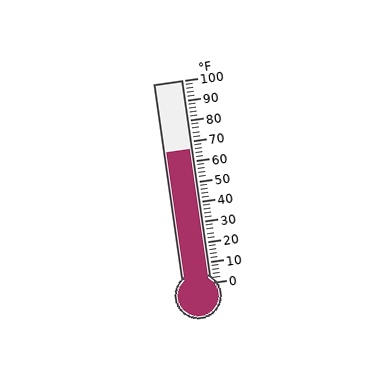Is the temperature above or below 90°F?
The temperature is below 90°F.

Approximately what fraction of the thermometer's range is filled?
The thermometer is filled to approximately 65% of its range.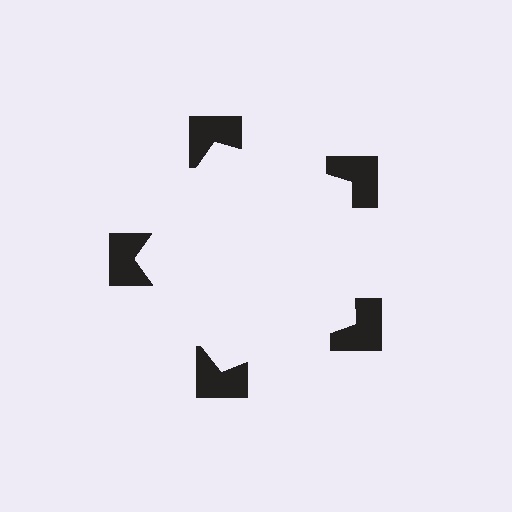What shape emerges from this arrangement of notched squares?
An illusory pentagon — its edges are inferred from the aligned wedge cuts in the notched squares, not physically drawn.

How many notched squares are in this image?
There are 5 — one at each vertex of the illusory pentagon.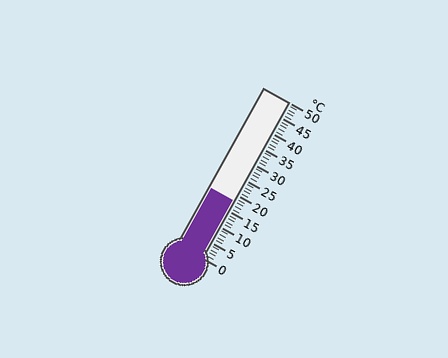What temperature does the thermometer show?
The thermometer shows approximately 18°C.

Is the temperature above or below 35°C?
The temperature is below 35°C.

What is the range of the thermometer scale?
The thermometer scale ranges from 0°C to 50°C.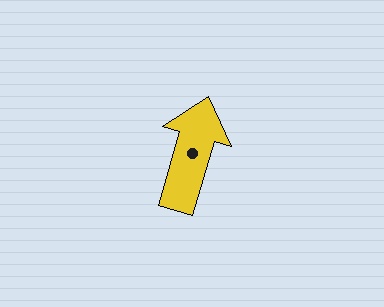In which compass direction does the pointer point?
North.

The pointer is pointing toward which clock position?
Roughly 1 o'clock.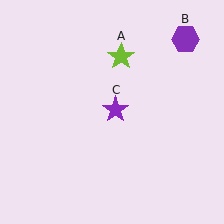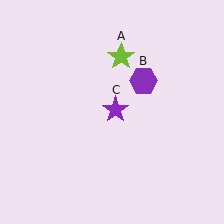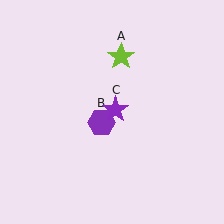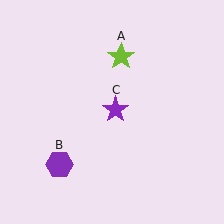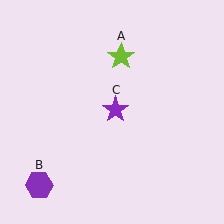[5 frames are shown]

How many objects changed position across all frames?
1 object changed position: purple hexagon (object B).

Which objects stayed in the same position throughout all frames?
Lime star (object A) and purple star (object C) remained stationary.